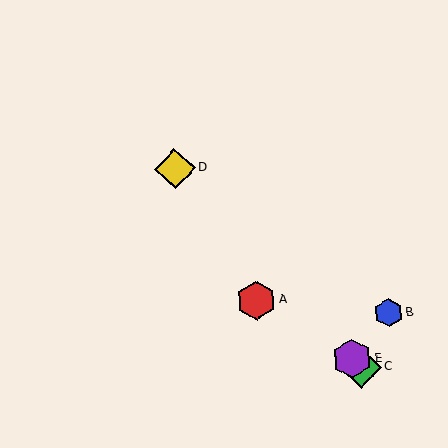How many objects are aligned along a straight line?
3 objects (C, D, E) are aligned along a straight line.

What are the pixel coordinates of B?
Object B is at (389, 313).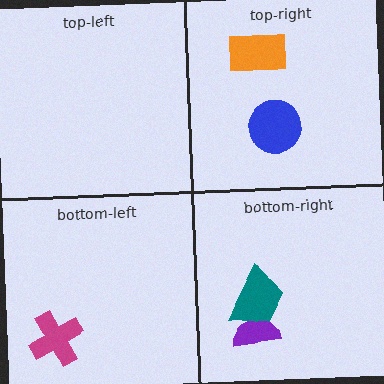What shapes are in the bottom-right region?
The purple semicircle, the teal trapezoid.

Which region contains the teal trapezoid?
The bottom-right region.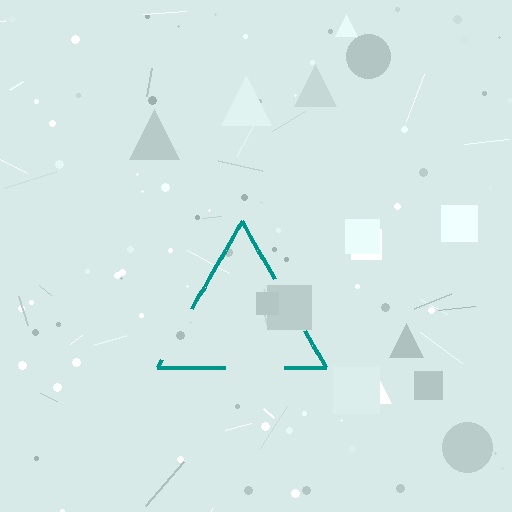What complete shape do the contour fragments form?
The contour fragments form a triangle.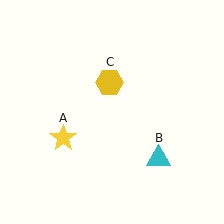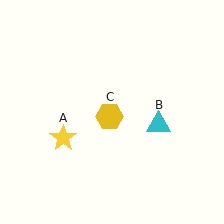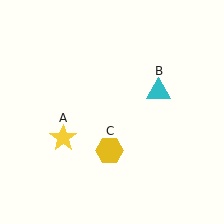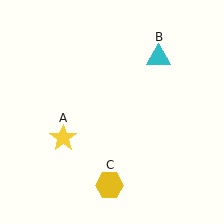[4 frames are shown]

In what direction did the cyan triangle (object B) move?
The cyan triangle (object B) moved up.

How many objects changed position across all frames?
2 objects changed position: cyan triangle (object B), yellow hexagon (object C).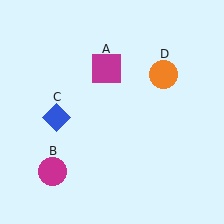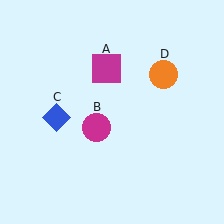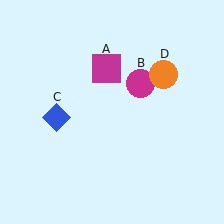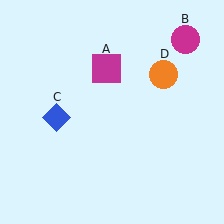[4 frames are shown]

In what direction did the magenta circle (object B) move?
The magenta circle (object B) moved up and to the right.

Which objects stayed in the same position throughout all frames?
Magenta square (object A) and blue diamond (object C) and orange circle (object D) remained stationary.